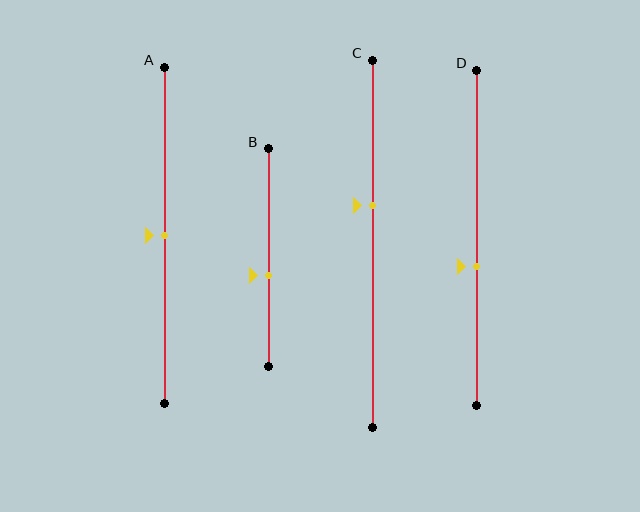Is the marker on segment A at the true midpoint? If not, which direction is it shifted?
Yes, the marker on segment A is at the true midpoint.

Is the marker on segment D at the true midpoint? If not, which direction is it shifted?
No, the marker on segment D is shifted downward by about 9% of the segment length.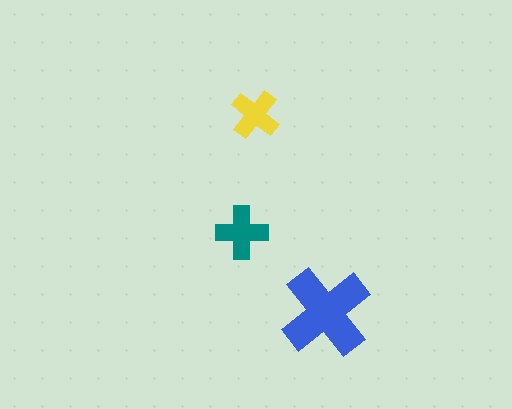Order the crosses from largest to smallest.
the blue one, the teal one, the yellow one.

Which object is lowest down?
The blue cross is bottommost.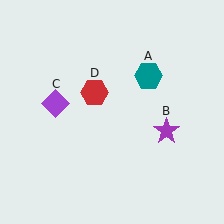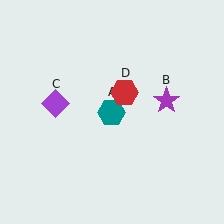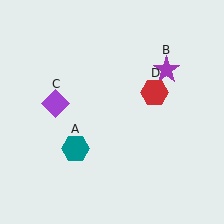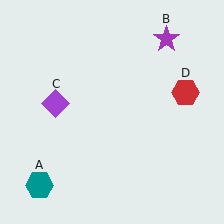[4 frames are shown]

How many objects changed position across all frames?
3 objects changed position: teal hexagon (object A), purple star (object B), red hexagon (object D).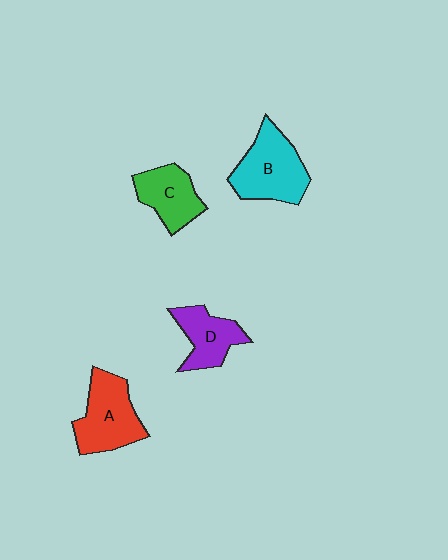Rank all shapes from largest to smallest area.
From largest to smallest: B (cyan), A (red), C (green), D (purple).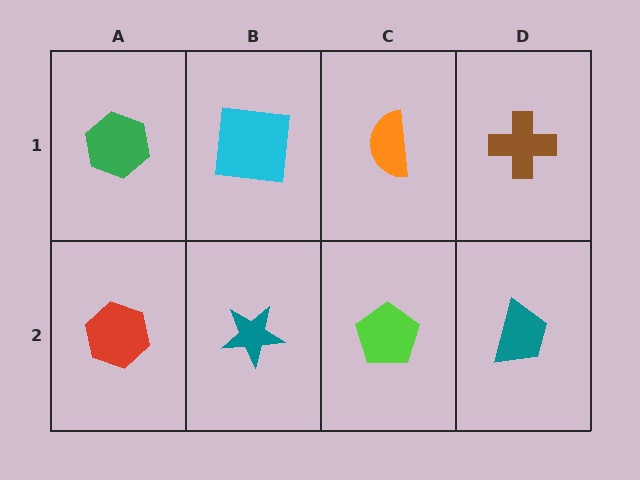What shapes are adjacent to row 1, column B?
A teal star (row 2, column B), a green hexagon (row 1, column A), an orange semicircle (row 1, column C).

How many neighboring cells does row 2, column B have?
3.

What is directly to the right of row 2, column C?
A teal trapezoid.